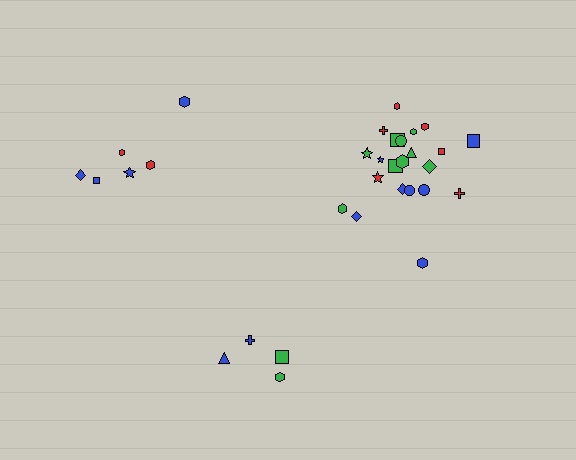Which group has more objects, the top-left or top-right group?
The top-right group.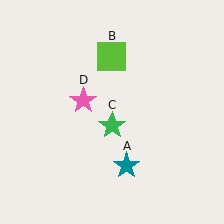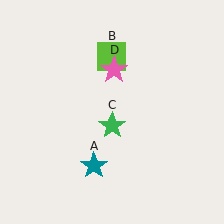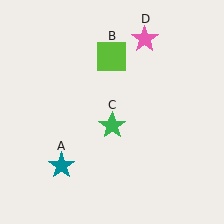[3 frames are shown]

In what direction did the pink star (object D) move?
The pink star (object D) moved up and to the right.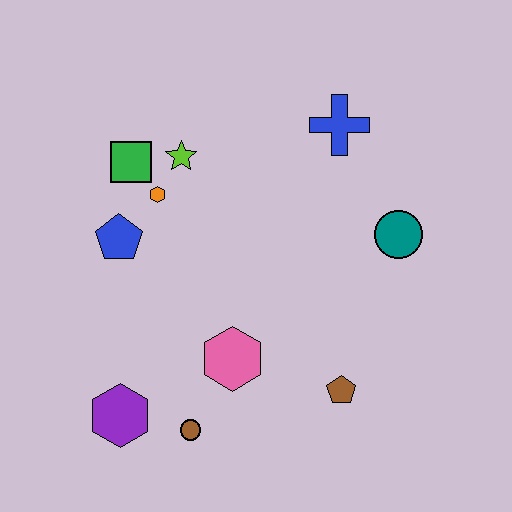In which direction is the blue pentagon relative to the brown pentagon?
The blue pentagon is to the left of the brown pentagon.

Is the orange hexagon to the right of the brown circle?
No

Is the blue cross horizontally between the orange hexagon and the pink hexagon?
No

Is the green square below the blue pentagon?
No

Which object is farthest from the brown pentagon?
The green square is farthest from the brown pentagon.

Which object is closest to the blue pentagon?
The orange hexagon is closest to the blue pentagon.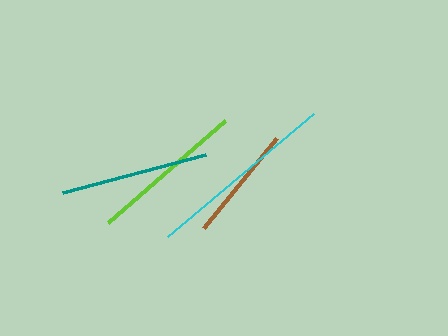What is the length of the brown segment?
The brown segment is approximately 115 pixels long.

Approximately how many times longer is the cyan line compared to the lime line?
The cyan line is approximately 1.2 times the length of the lime line.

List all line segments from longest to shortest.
From longest to shortest: cyan, lime, teal, brown.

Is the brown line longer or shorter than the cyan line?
The cyan line is longer than the brown line.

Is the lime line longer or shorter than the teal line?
The lime line is longer than the teal line.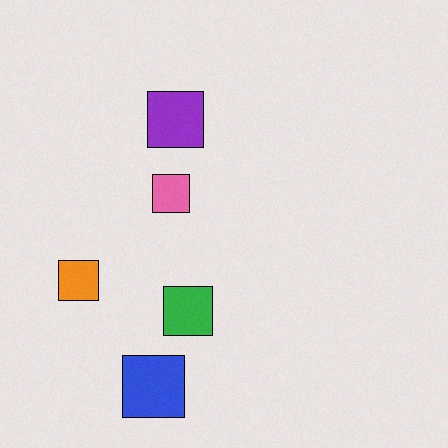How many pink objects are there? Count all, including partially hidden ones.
There is 1 pink object.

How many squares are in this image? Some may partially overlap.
There are 5 squares.